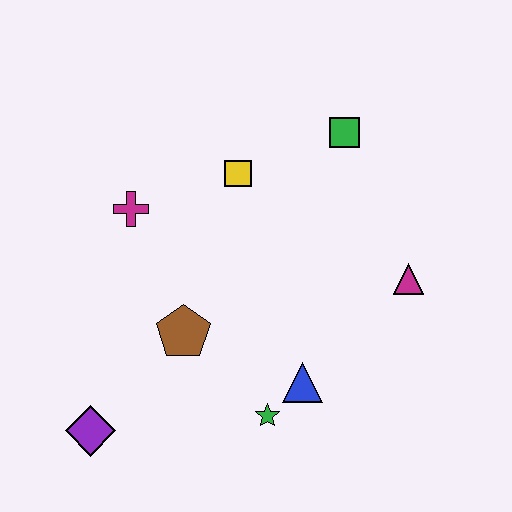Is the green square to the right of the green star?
Yes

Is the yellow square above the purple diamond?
Yes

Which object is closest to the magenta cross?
The yellow square is closest to the magenta cross.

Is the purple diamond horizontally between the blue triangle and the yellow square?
No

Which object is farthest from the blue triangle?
The green square is farthest from the blue triangle.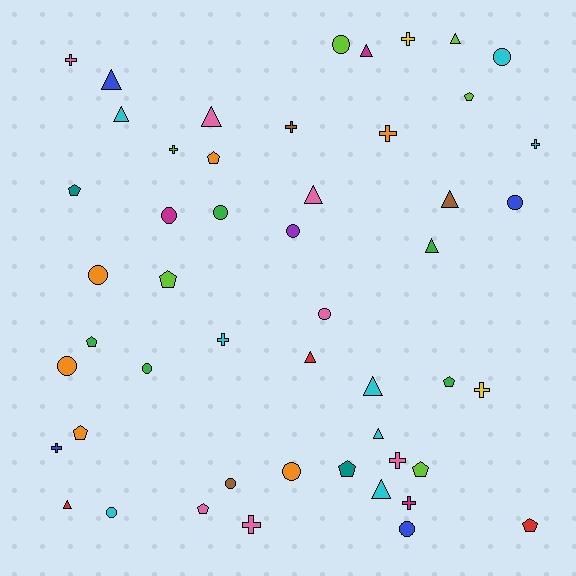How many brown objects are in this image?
There are 3 brown objects.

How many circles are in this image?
There are 14 circles.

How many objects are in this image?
There are 50 objects.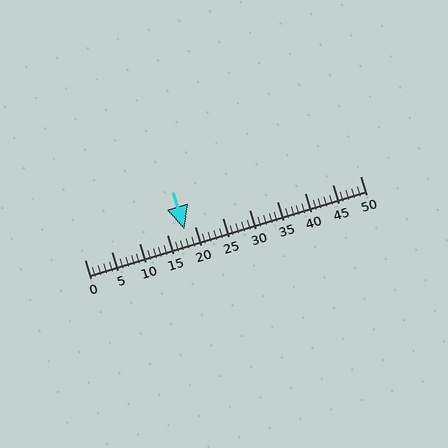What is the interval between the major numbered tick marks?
The major tick marks are spaced 5 units apart.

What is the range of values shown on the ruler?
The ruler shows values from 0 to 50.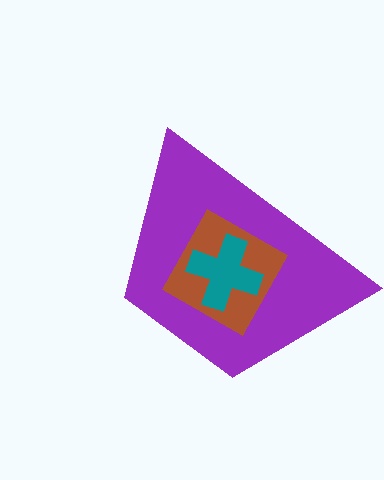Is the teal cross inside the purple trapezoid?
Yes.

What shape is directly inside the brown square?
The teal cross.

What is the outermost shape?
The purple trapezoid.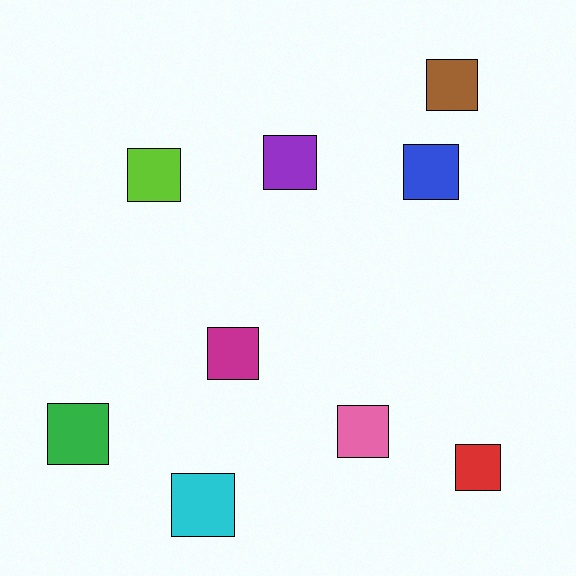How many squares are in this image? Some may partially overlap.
There are 9 squares.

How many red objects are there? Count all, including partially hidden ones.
There is 1 red object.